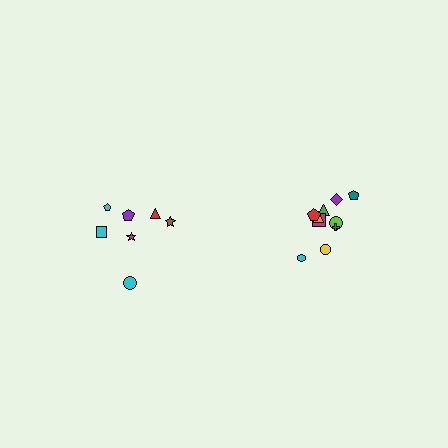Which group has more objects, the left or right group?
The right group.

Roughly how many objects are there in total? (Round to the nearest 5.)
Roughly 15 objects in total.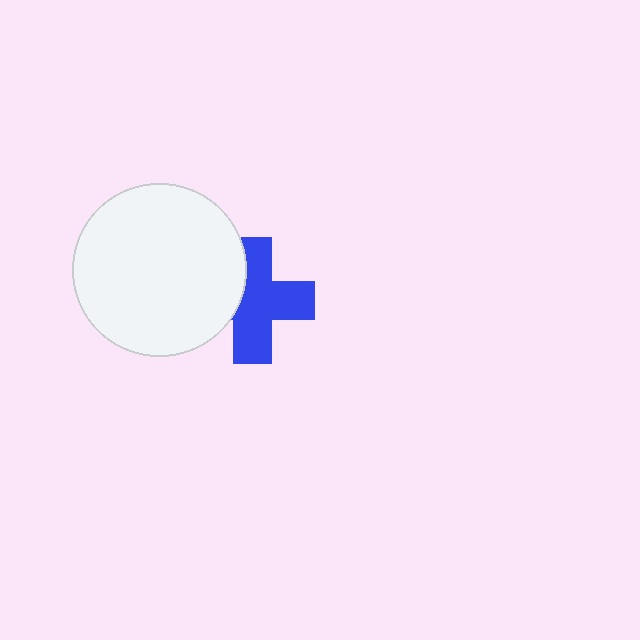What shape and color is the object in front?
The object in front is a white circle.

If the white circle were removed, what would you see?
You would see the complete blue cross.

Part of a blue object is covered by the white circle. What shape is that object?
It is a cross.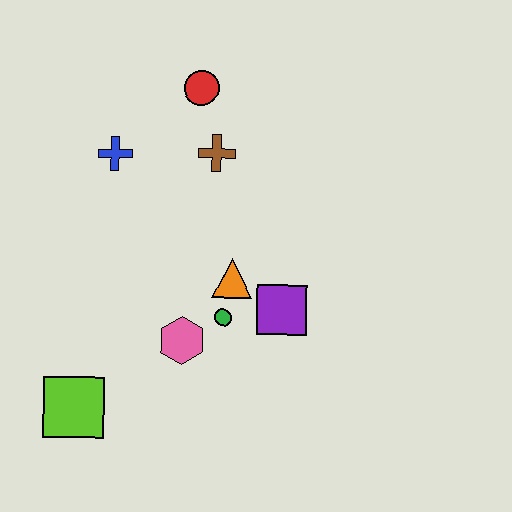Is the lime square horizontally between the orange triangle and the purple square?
No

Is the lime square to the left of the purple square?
Yes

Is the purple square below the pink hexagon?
No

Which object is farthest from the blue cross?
The lime square is farthest from the blue cross.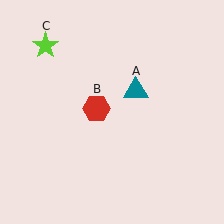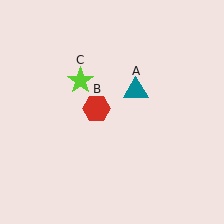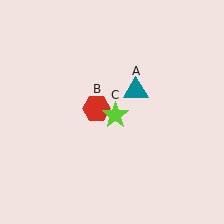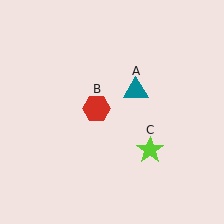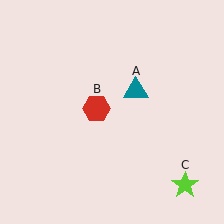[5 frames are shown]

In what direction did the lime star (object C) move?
The lime star (object C) moved down and to the right.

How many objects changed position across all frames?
1 object changed position: lime star (object C).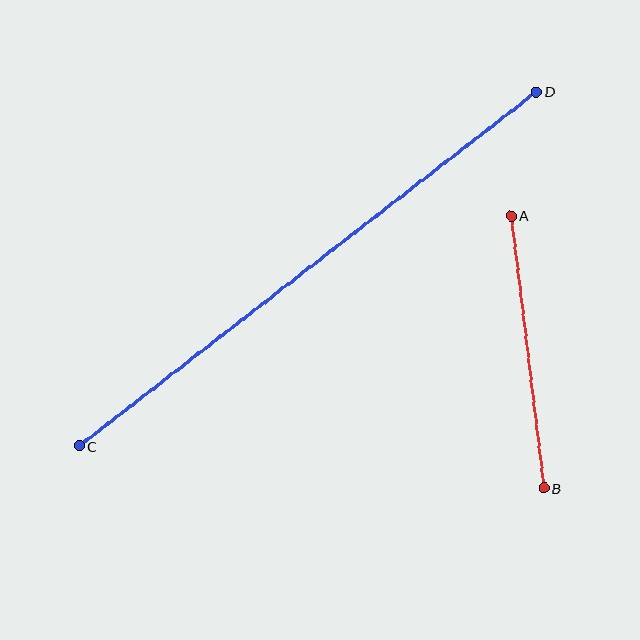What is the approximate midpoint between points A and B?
The midpoint is at approximately (528, 352) pixels.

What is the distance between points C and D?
The distance is approximately 578 pixels.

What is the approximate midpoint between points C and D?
The midpoint is at approximately (308, 269) pixels.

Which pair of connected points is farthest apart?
Points C and D are farthest apart.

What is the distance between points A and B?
The distance is approximately 275 pixels.